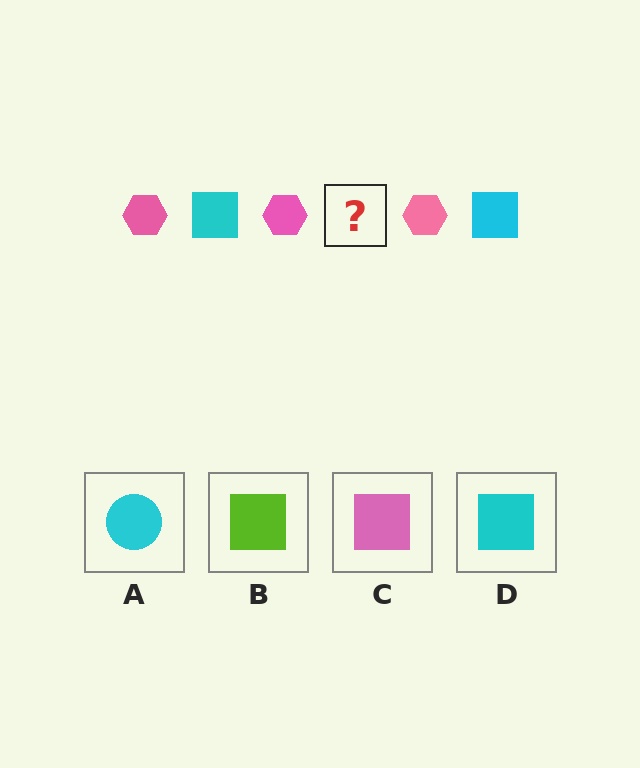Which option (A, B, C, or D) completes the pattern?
D.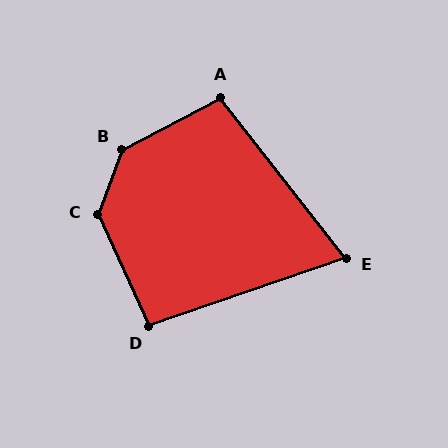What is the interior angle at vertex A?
Approximately 100 degrees (obtuse).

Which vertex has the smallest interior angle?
E, at approximately 71 degrees.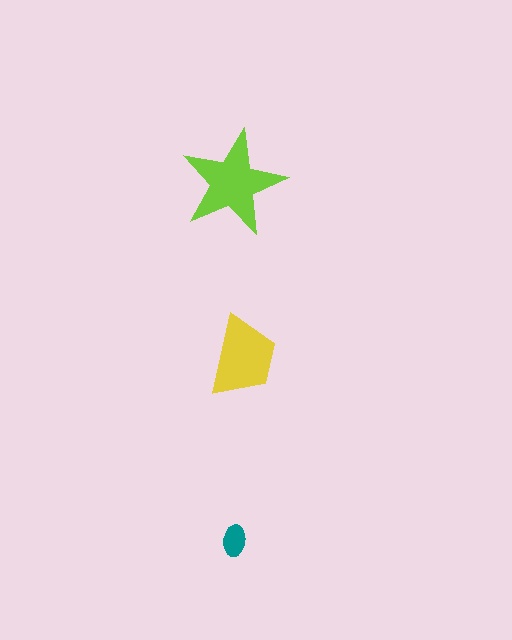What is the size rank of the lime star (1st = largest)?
1st.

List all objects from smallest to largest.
The teal ellipse, the yellow trapezoid, the lime star.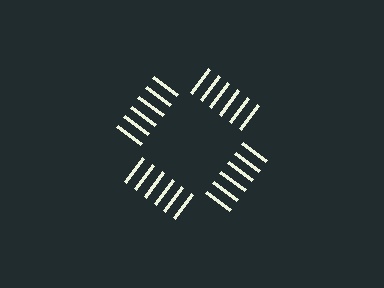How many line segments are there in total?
24 — 6 along each of the 4 edges.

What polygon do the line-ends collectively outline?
An illusory square — the line segments terminate on its edges but no continuous stroke is drawn.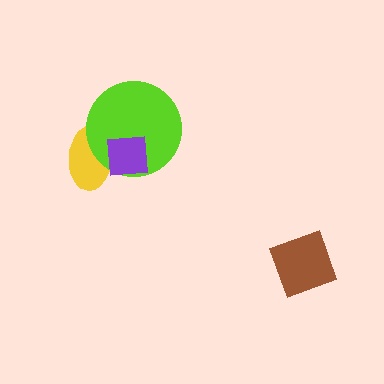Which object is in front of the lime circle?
The purple square is in front of the lime circle.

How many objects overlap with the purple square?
2 objects overlap with the purple square.